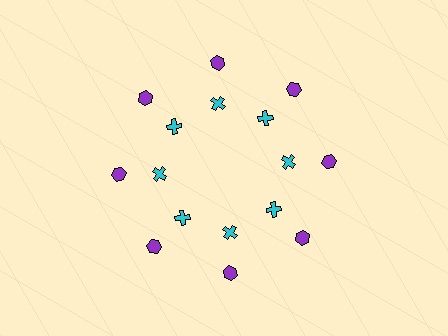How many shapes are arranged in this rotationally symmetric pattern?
There are 16 shapes, arranged in 8 groups of 2.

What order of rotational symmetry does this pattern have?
This pattern has 8-fold rotational symmetry.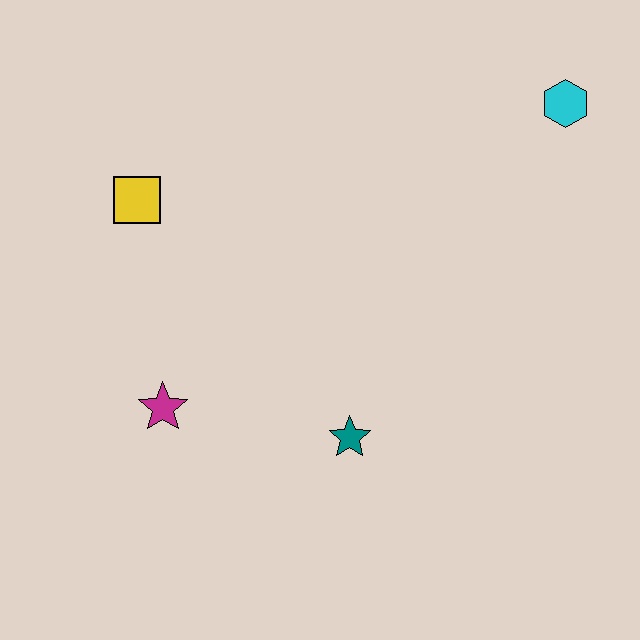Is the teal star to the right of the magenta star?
Yes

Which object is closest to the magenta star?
The teal star is closest to the magenta star.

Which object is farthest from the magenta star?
The cyan hexagon is farthest from the magenta star.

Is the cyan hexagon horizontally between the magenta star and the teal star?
No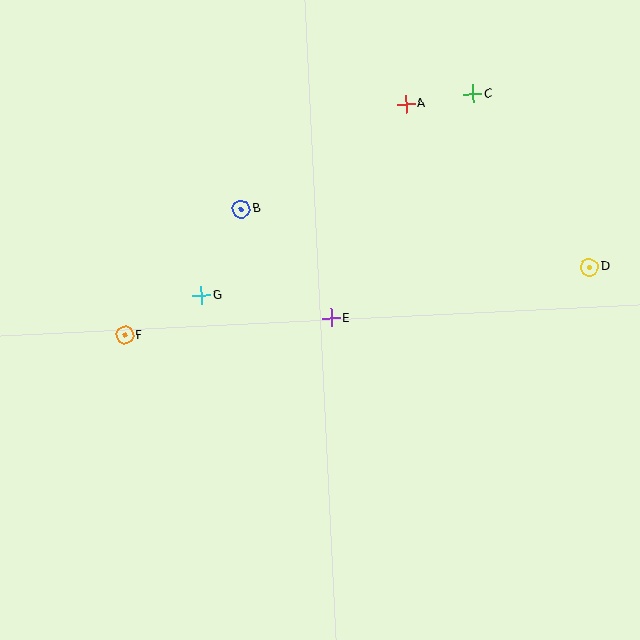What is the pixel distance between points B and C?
The distance between B and C is 259 pixels.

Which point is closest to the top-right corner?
Point C is closest to the top-right corner.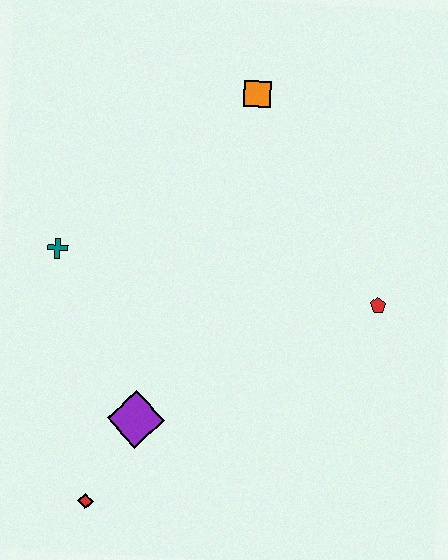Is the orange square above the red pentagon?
Yes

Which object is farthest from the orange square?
The red diamond is farthest from the orange square.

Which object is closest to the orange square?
The red pentagon is closest to the orange square.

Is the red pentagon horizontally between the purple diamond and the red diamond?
No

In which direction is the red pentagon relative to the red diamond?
The red pentagon is to the right of the red diamond.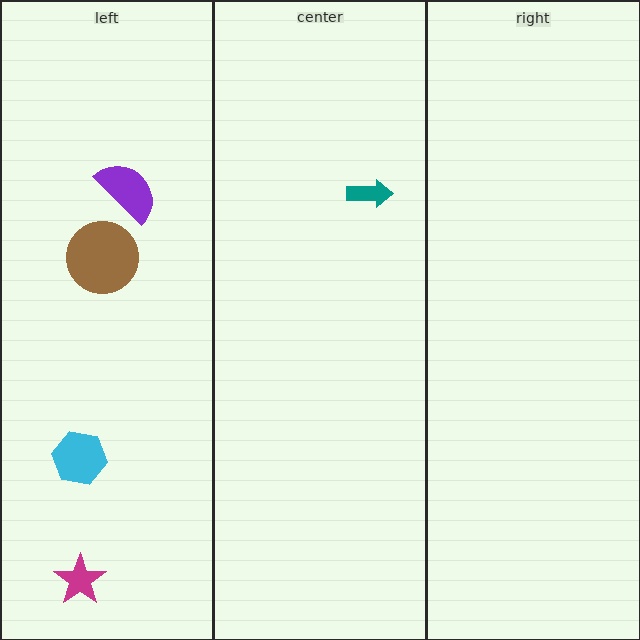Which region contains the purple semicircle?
The left region.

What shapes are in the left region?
The brown circle, the magenta star, the cyan hexagon, the purple semicircle.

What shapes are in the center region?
The teal arrow.